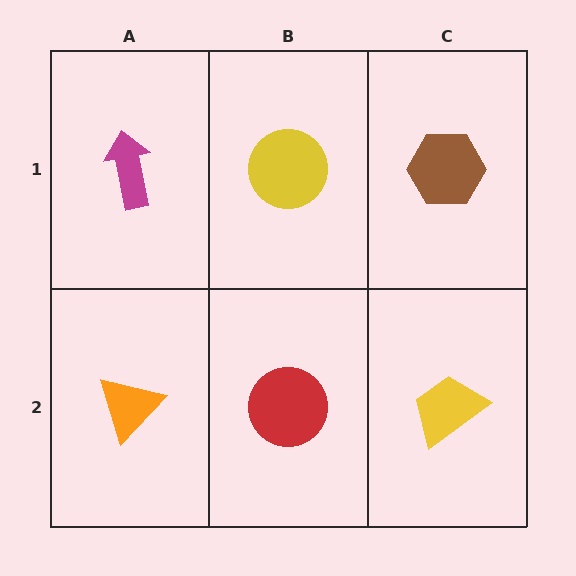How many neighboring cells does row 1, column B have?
3.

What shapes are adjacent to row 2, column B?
A yellow circle (row 1, column B), an orange triangle (row 2, column A), a yellow trapezoid (row 2, column C).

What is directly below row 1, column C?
A yellow trapezoid.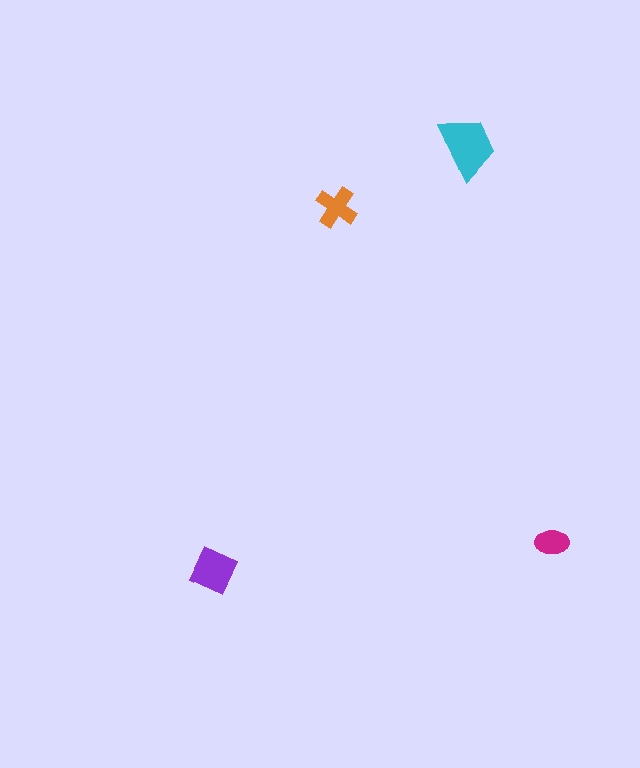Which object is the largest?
The cyan trapezoid.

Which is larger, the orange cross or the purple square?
The purple square.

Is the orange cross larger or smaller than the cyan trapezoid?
Smaller.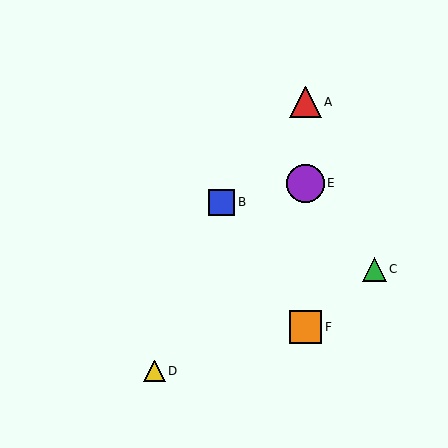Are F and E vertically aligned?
Yes, both are at x≈306.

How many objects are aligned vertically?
3 objects (A, E, F) are aligned vertically.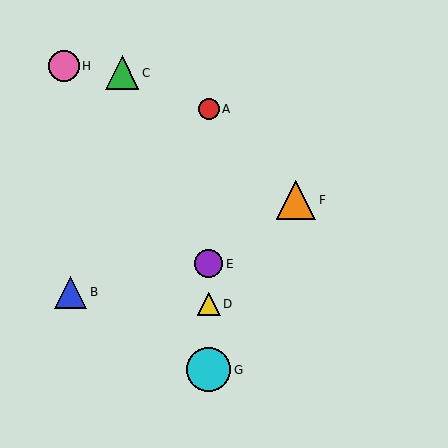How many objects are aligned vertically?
4 objects (A, D, E, G) are aligned vertically.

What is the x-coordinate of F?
Object F is at x≈296.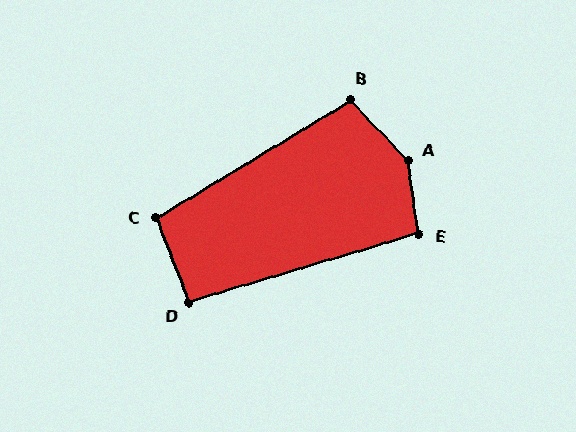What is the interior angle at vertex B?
Approximately 102 degrees (obtuse).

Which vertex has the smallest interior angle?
D, at approximately 94 degrees.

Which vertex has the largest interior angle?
A, at approximately 145 degrees.